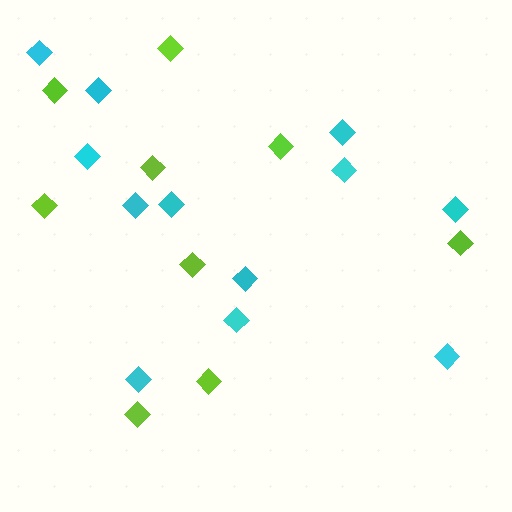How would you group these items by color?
There are 2 groups: one group of lime diamonds (9) and one group of cyan diamonds (12).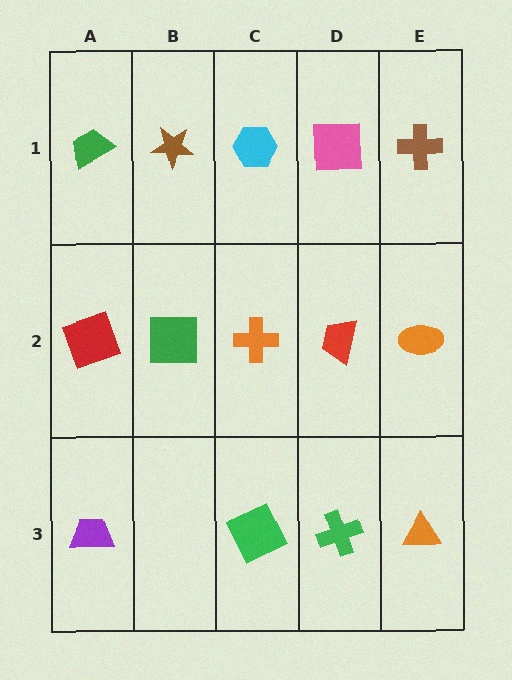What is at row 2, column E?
An orange ellipse.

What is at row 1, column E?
A brown cross.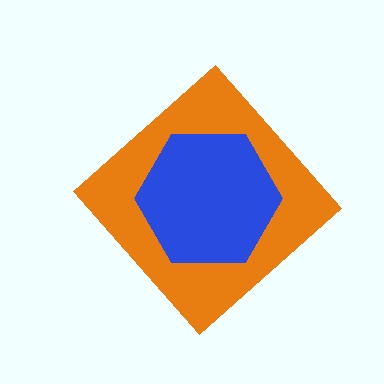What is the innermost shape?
The blue hexagon.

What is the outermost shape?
The orange diamond.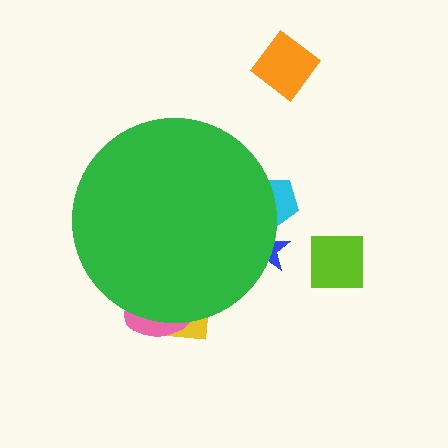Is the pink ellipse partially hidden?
Yes, the pink ellipse is partially hidden behind the green circle.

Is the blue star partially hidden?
Yes, the blue star is partially hidden behind the green circle.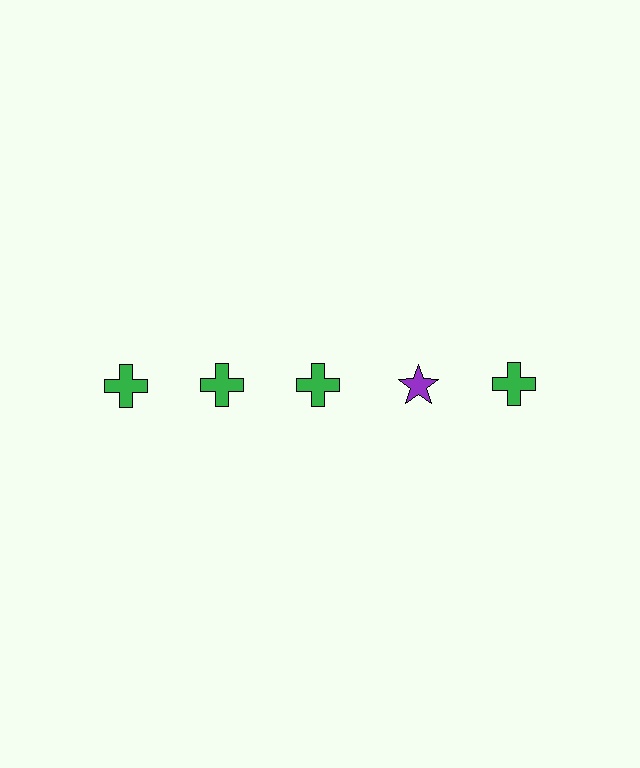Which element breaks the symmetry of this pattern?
The purple star in the top row, second from right column breaks the symmetry. All other shapes are green crosses.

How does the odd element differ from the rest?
It differs in both color (purple instead of green) and shape (star instead of cross).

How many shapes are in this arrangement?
There are 5 shapes arranged in a grid pattern.